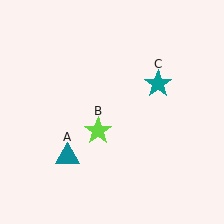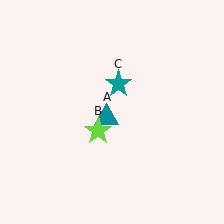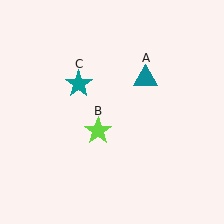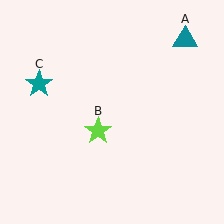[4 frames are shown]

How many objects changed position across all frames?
2 objects changed position: teal triangle (object A), teal star (object C).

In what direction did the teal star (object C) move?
The teal star (object C) moved left.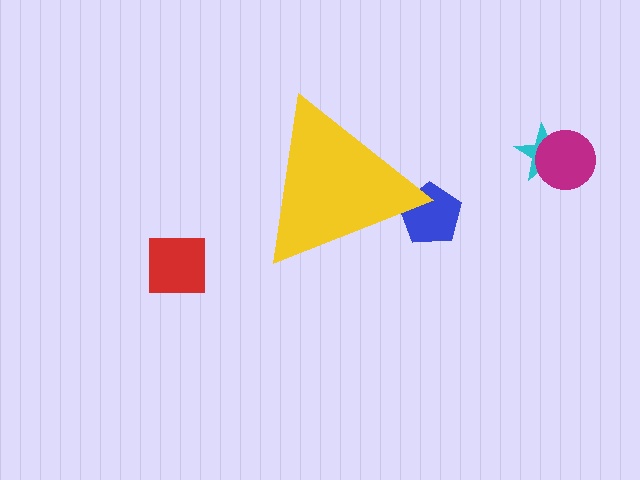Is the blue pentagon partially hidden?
Yes, the blue pentagon is partially hidden behind the yellow triangle.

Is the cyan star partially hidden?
No, the cyan star is fully visible.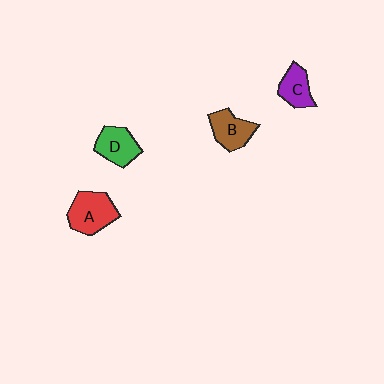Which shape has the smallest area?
Shape C (purple).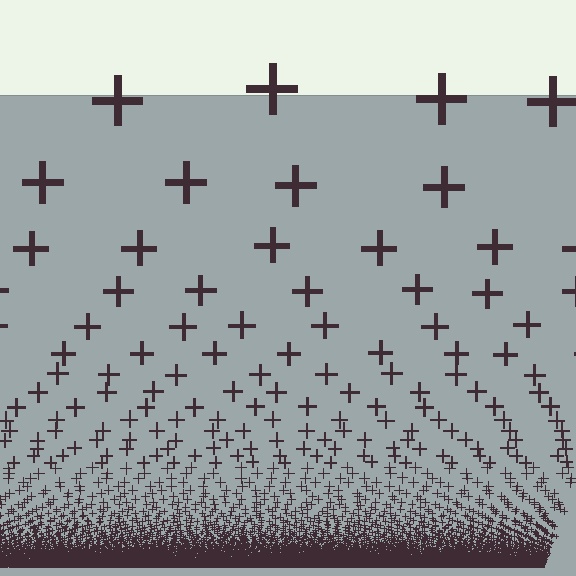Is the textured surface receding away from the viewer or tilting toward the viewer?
The surface appears to tilt toward the viewer. Texture elements get larger and sparser toward the top.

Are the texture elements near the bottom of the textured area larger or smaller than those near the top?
Smaller. The gradient is inverted — elements near the bottom are smaller and denser.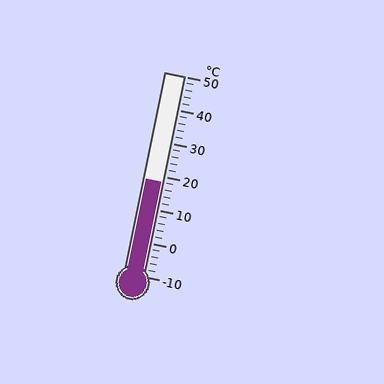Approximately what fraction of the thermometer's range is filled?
The thermometer is filled to approximately 45% of its range.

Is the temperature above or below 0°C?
The temperature is above 0°C.